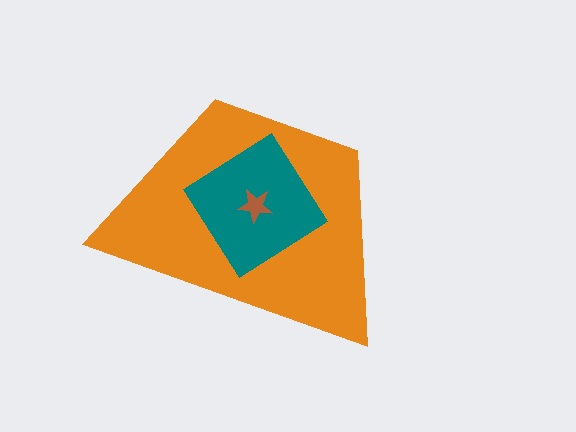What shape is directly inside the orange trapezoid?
The teal diamond.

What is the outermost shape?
The orange trapezoid.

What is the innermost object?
The brown star.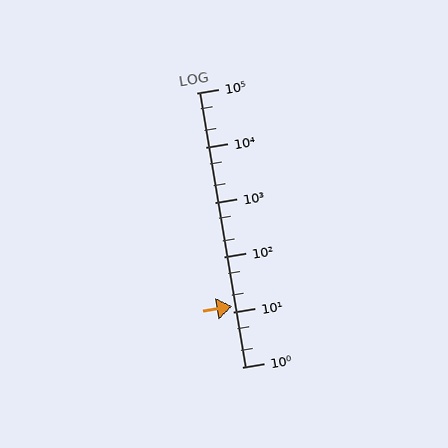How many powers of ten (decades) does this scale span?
The scale spans 5 decades, from 1 to 100000.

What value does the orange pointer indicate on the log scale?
The pointer indicates approximately 13.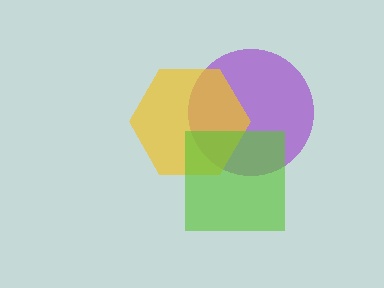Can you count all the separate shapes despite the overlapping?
Yes, there are 3 separate shapes.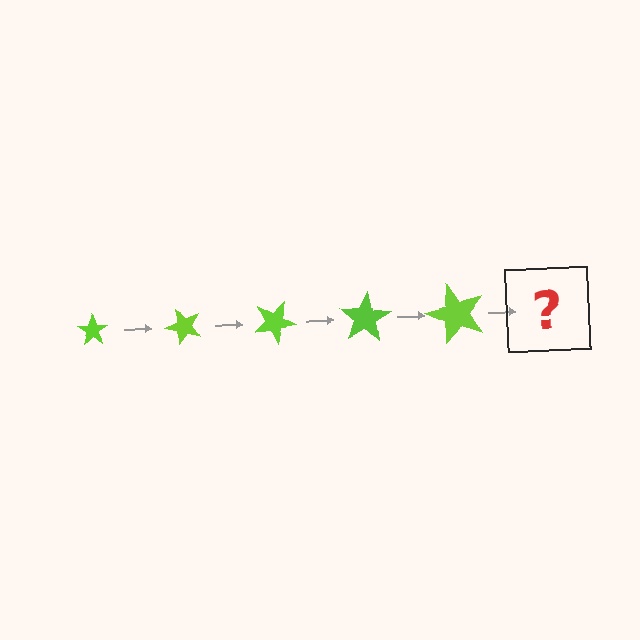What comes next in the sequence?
The next element should be a star, larger than the previous one and rotated 250 degrees from the start.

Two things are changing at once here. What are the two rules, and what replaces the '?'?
The two rules are that the star grows larger each step and it rotates 50 degrees each step. The '?' should be a star, larger than the previous one and rotated 250 degrees from the start.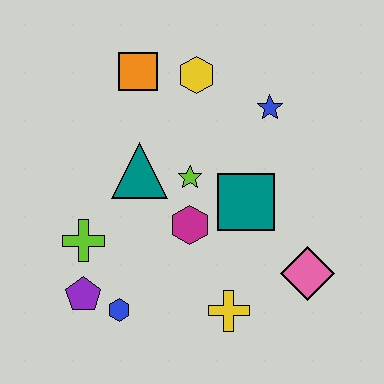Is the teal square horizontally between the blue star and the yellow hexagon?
Yes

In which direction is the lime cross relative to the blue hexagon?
The lime cross is above the blue hexagon.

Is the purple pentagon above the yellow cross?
Yes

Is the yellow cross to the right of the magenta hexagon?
Yes